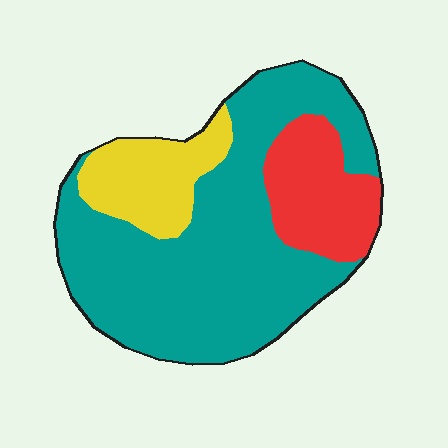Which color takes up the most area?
Teal, at roughly 65%.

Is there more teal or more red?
Teal.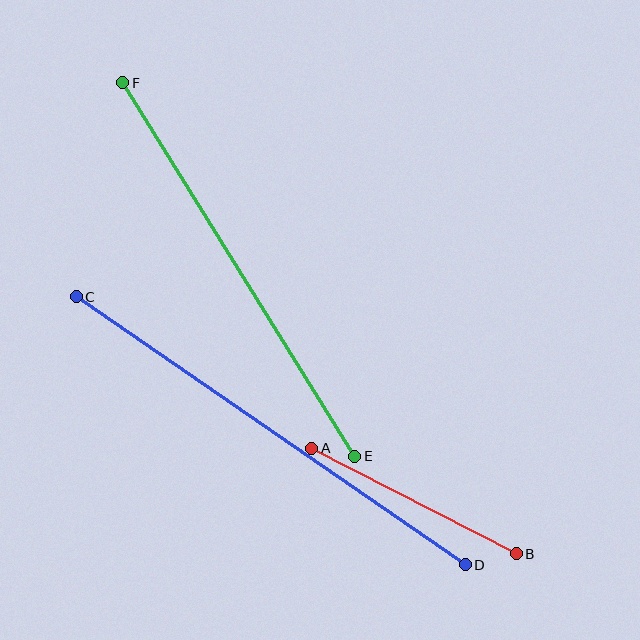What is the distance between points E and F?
The distance is approximately 440 pixels.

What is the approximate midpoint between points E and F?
The midpoint is at approximately (239, 270) pixels.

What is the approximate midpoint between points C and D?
The midpoint is at approximately (271, 431) pixels.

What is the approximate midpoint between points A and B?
The midpoint is at approximately (414, 501) pixels.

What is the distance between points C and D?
The distance is approximately 472 pixels.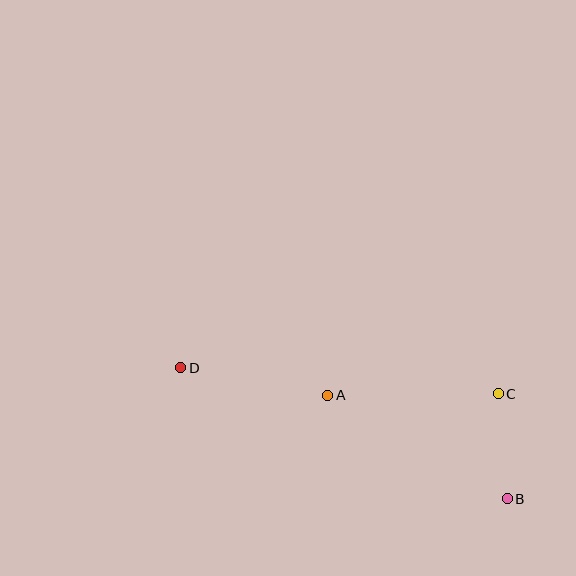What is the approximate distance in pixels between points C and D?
The distance between C and D is approximately 319 pixels.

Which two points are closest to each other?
Points B and C are closest to each other.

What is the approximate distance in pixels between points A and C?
The distance between A and C is approximately 170 pixels.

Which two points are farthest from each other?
Points B and D are farthest from each other.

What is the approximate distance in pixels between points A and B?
The distance between A and B is approximately 207 pixels.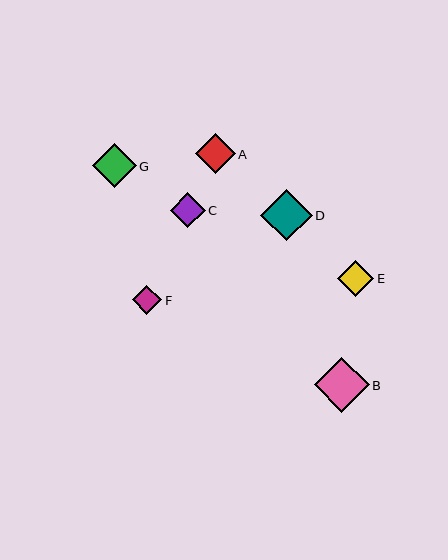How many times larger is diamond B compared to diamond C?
Diamond B is approximately 1.6 times the size of diamond C.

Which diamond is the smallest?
Diamond F is the smallest with a size of approximately 30 pixels.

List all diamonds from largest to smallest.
From largest to smallest: B, D, G, A, E, C, F.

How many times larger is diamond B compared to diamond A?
Diamond B is approximately 1.4 times the size of diamond A.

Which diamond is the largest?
Diamond B is the largest with a size of approximately 55 pixels.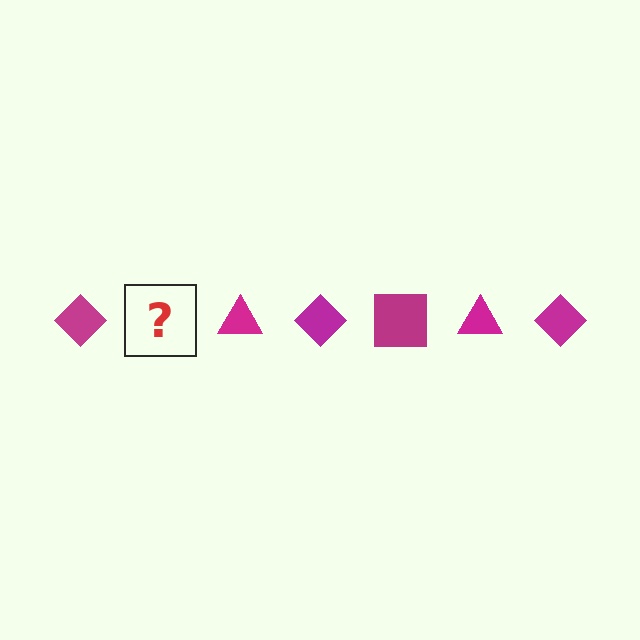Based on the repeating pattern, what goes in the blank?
The blank should be a magenta square.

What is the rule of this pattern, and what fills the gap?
The rule is that the pattern cycles through diamond, square, triangle shapes in magenta. The gap should be filled with a magenta square.